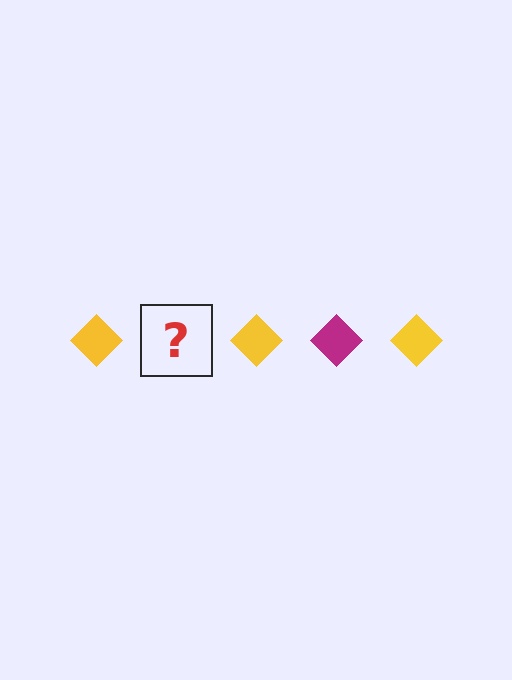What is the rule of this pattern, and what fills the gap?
The rule is that the pattern cycles through yellow, magenta diamonds. The gap should be filled with a magenta diamond.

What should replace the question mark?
The question mark should be replaced with a magenta diamond.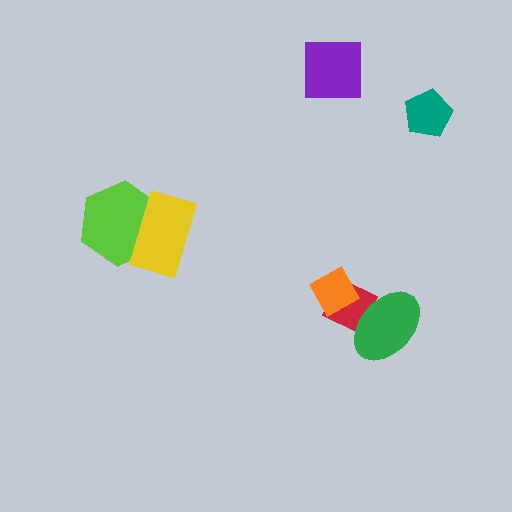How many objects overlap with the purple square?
0 objects overlap with the purple square.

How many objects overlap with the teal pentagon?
0 objects overlap with the teal pentagon.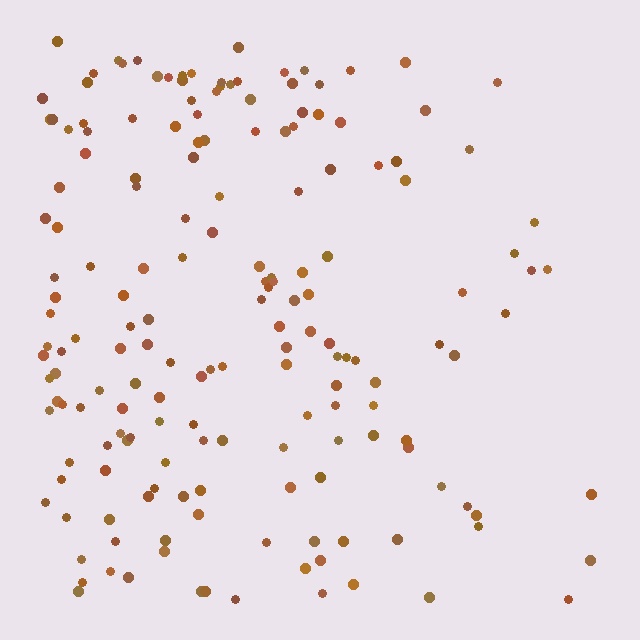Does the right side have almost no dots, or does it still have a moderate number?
Still a moderate number, just noticeably fewer than the left.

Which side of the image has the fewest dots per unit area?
The right.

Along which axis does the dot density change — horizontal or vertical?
Horizontal.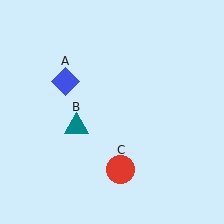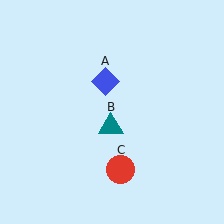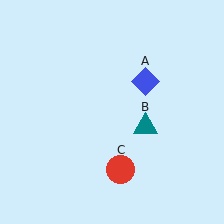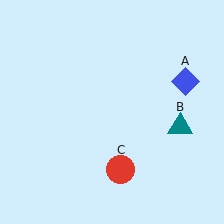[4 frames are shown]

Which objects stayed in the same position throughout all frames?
Red circle (object C) remained stationary.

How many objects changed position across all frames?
2 objects changed position: blue diamond (object A), teal triangle (object B).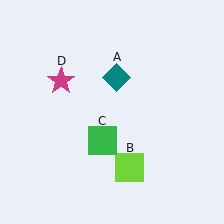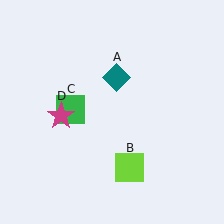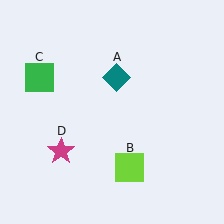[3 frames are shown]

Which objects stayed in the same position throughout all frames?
Teal diamond (object A) and lime square (object B) remained stationary.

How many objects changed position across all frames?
2 objects changed position: green square (object C), magenta star (object D).